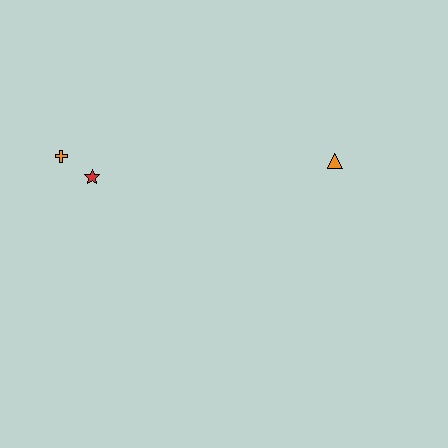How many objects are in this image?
There are 3 objects.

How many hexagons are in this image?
There are no hexagons.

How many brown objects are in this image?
There are no brown objects.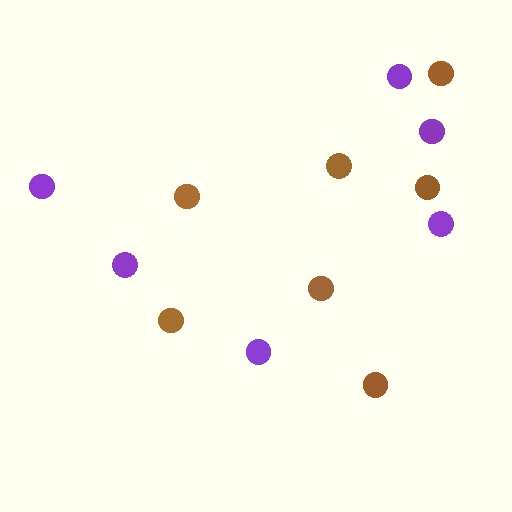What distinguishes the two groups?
There are 2 groups: one group of purple circles (6) and one group of brown circles (7).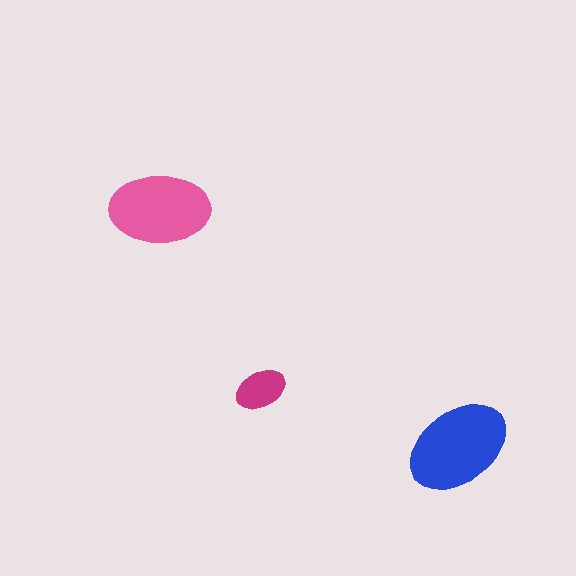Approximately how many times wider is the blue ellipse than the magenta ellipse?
About 2 times wider.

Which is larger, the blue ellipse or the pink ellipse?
The blue one.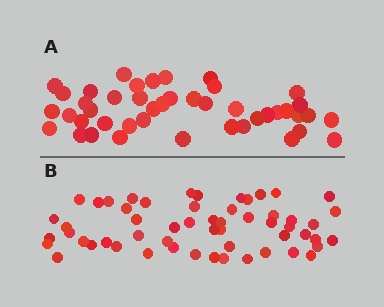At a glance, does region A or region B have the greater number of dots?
Region B (the bottom region) has more dots.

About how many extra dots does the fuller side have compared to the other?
Region B has roughly 12 or so more dots than region A.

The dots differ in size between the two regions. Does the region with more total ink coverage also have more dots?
No. Region A has more total ink coverage because its dots are larger, but region B actually contains more individual dots. Total area can be misleading — the number of items is what matters here.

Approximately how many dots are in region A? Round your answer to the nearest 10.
About 40 dots. (The exact count is 44, which rounds to 40.)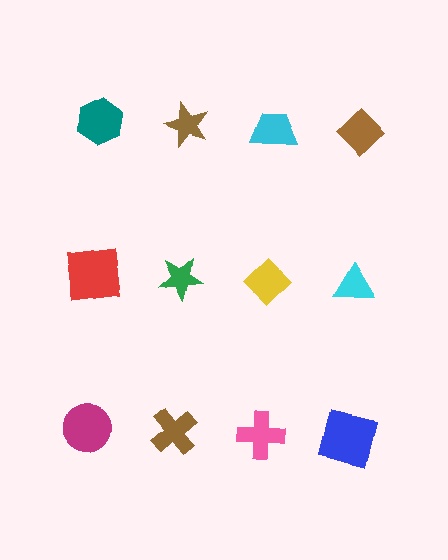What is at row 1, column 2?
A brown star.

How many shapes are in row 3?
4 shapes.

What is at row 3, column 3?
A pink cross.